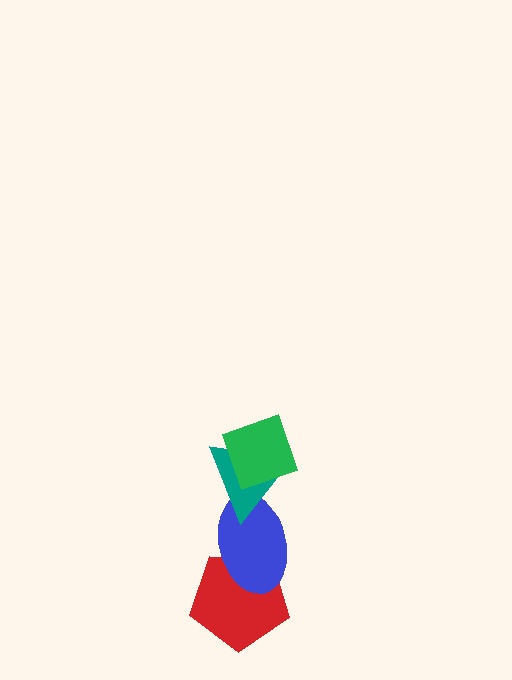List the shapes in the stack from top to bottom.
From top to bottom: the green diamond, the teal triangle, the blue ellipse, the red pentagon.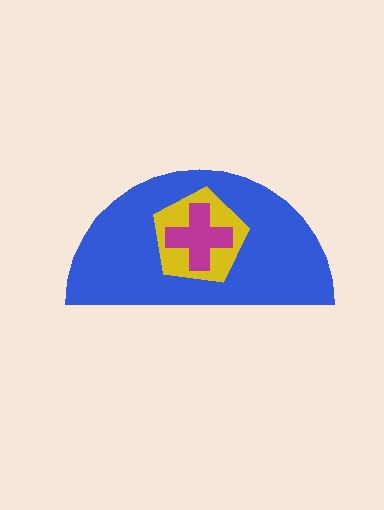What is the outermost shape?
The blue semicircle.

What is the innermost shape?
The magenta cross.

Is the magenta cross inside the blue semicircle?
Yes.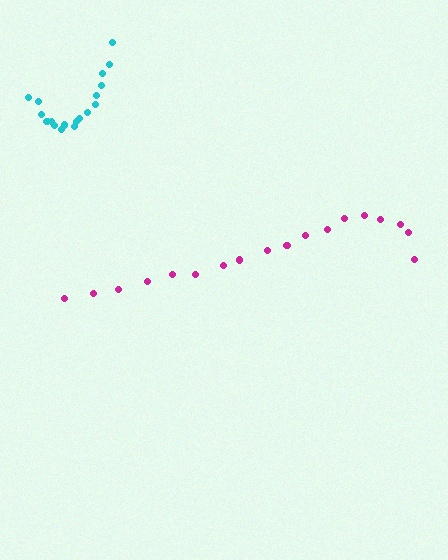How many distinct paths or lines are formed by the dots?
There are 2 distinct paths.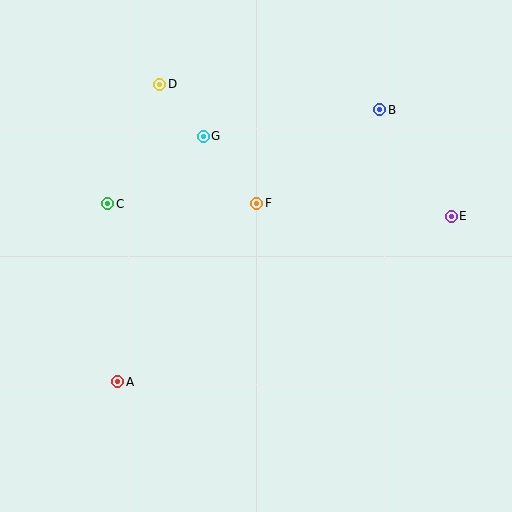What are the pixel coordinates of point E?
Point E is at (451, 216).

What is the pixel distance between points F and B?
The distance between F and B is 155 pixels.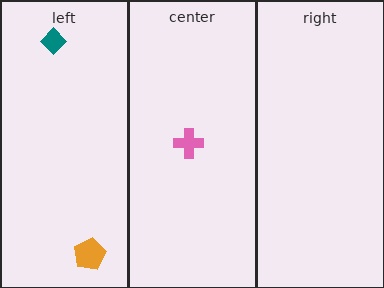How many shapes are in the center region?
1.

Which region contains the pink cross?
The center region.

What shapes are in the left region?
The teal diamond, the orange pentagon.